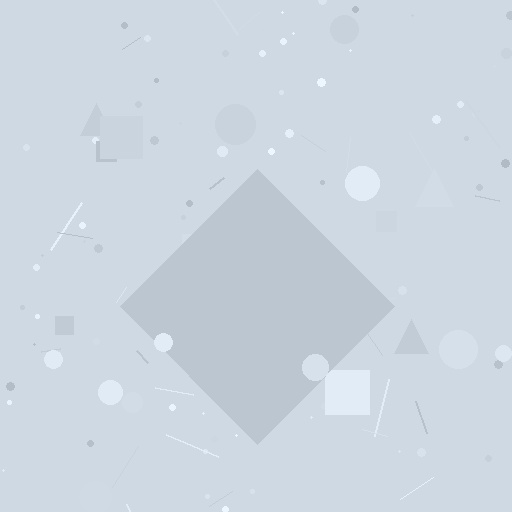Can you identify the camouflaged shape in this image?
The camouflaged shape is a diamond.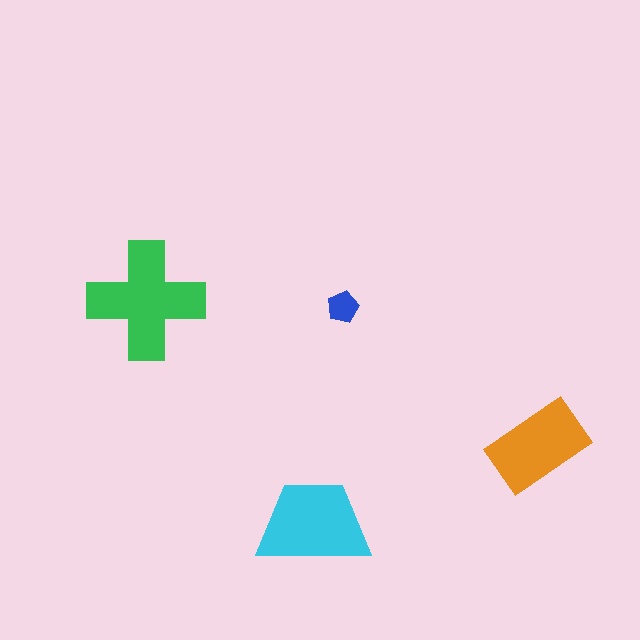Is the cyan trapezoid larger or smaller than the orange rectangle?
Larger.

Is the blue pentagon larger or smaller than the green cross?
Smaller.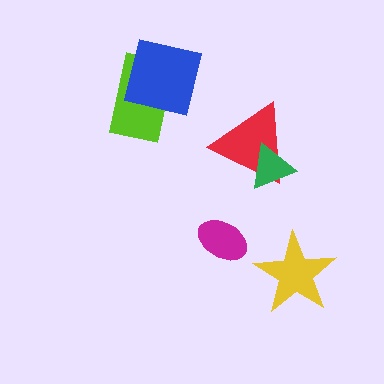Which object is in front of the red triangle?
The green triangle is in front of the red triangle.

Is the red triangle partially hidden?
Yes, it is partially covered by another shape.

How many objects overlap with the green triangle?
1 object overlaps with the green triangle.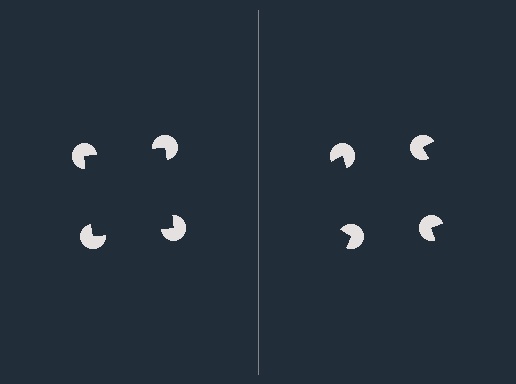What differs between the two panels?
The pac-man discs are positioned identically on both sides; only the wedge orientations differ. On the left they align to a square; on the right they are misaligned.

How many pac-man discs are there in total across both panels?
8 — 4 on each side.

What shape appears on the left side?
An illusory square.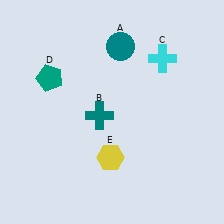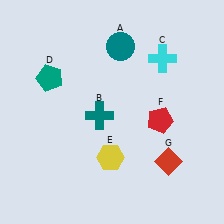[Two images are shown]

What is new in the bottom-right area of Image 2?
A red pentagon (F) was added in the bottom-right area of Image 2.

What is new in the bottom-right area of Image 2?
A red diamond (G) was added in the bottom-right area of Image 2.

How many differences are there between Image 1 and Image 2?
There are 2 differences between the two images.